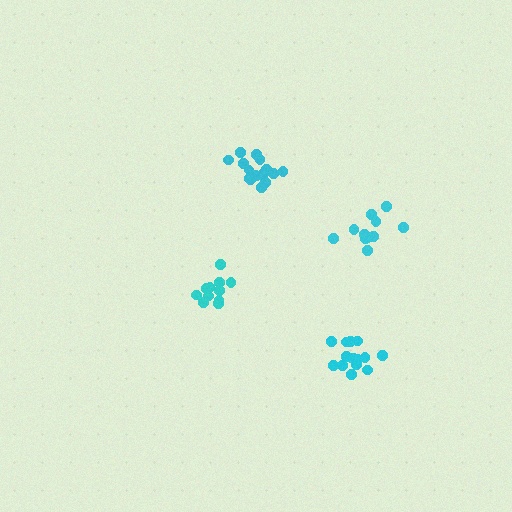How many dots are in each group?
Group 1: 16 dots, Group 2: 13 dots, Group 3: 16 dots, Group 4: 11 dots (56 total).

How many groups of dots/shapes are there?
There are 4 groups.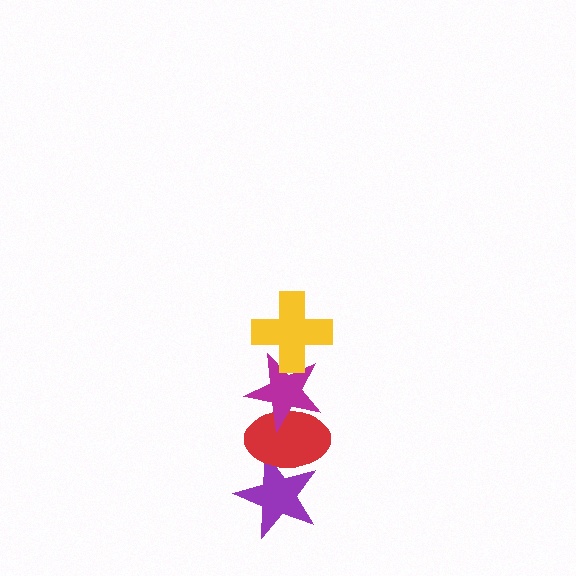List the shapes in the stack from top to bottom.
From top to bottom: the yellow cross, the magenta star, the red ellipse, the purple star.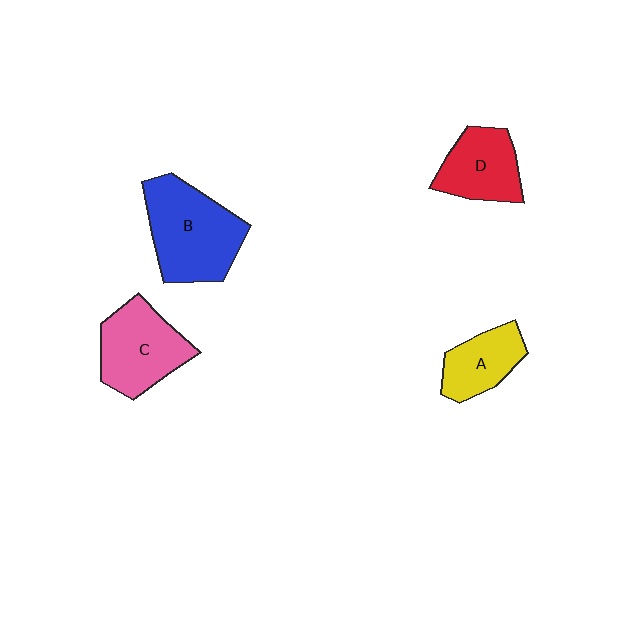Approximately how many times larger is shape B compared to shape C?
Approximately 1.3 times.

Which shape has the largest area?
Shape B (blue).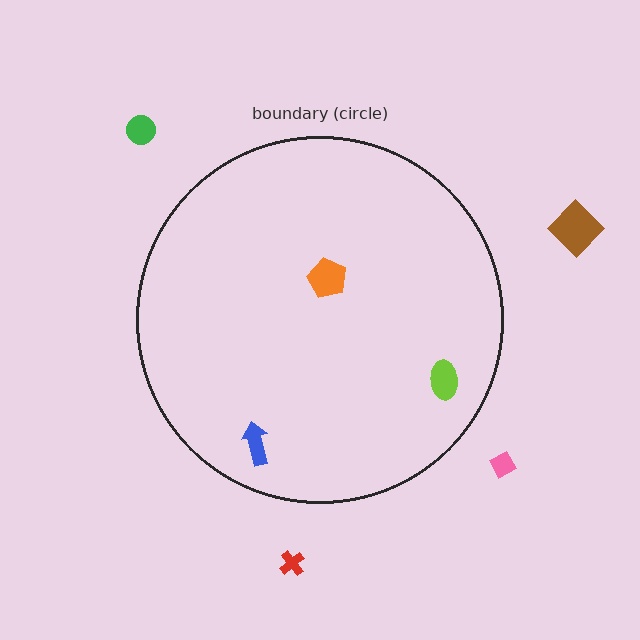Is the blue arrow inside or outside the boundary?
Inside.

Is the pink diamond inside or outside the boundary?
Outside.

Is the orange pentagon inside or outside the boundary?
Inside.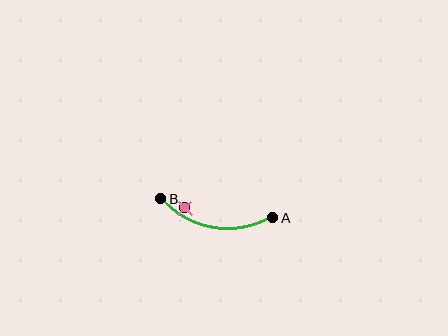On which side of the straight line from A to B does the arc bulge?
The arc bulges below the straight line connecting A and B.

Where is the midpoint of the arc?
The arc midpoint is the point on the curve farthest from the straight line joining A and B. It sits below that line.